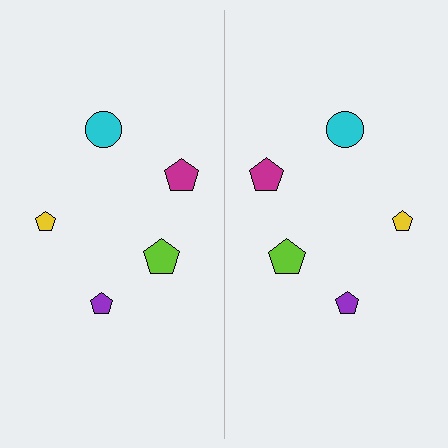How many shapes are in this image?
There are 10 shapes in this image.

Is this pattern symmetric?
Yes, this pattern has bilateral (reflection) symmetry.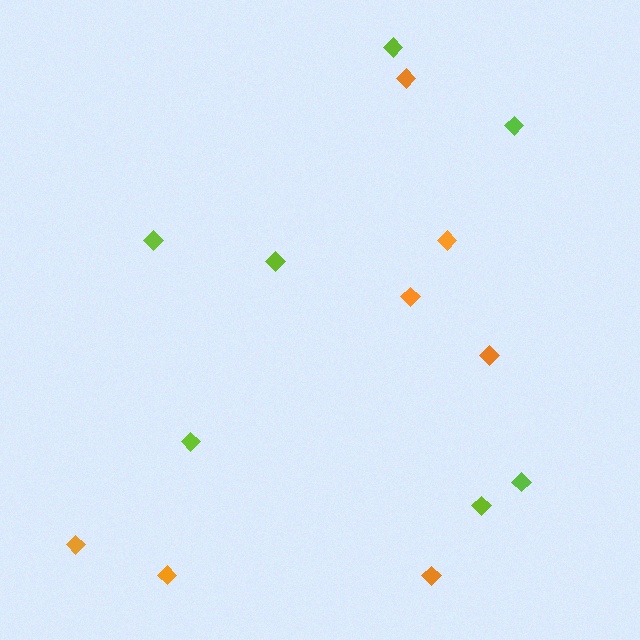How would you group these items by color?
There are 2 groups: one group of lime diamonds (7) and one group of orange diamonds (7).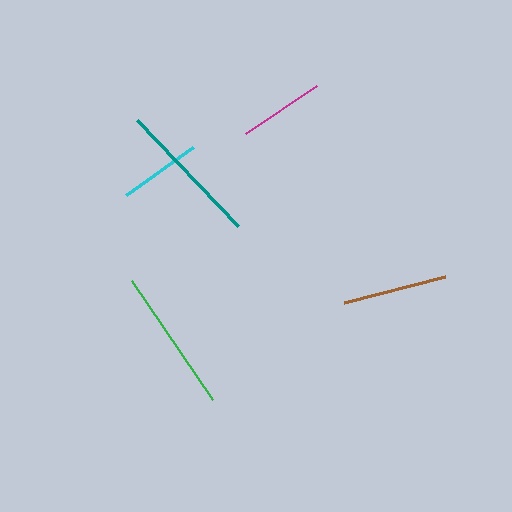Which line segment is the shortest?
The cyan line is the shortest at approximately 82 pixels.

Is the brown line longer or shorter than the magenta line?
The brown line is longer than the magenta line.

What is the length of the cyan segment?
The cyan segment is approximately 82 pixels long.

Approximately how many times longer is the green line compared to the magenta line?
The green line is approximately 1.7 times the length of the magenta line.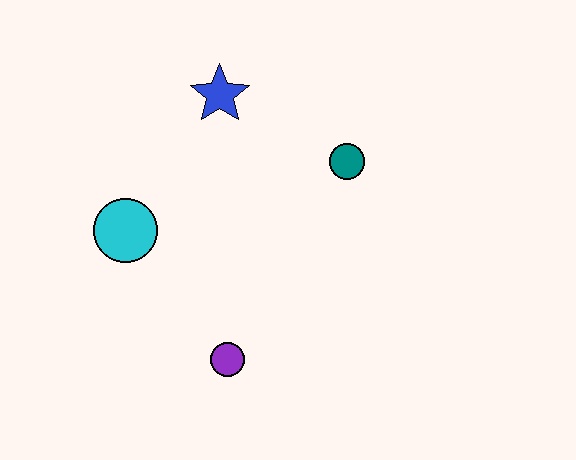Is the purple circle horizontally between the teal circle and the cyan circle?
Yes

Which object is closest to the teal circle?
The blue star is closest to the teal circle.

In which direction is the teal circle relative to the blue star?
The teal circle is to the right of the blue star.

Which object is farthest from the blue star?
The purple circle is farthest from the blue star.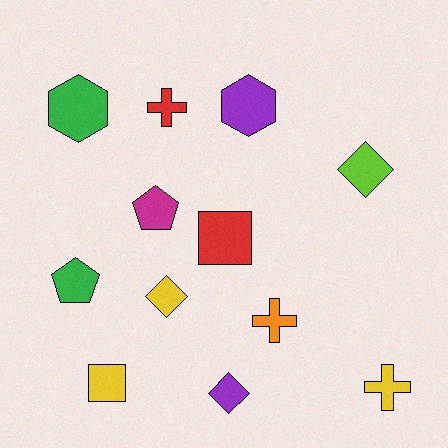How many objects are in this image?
There are 12 objects.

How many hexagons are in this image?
There are 2 hexagons.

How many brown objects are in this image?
There are no brown objects.